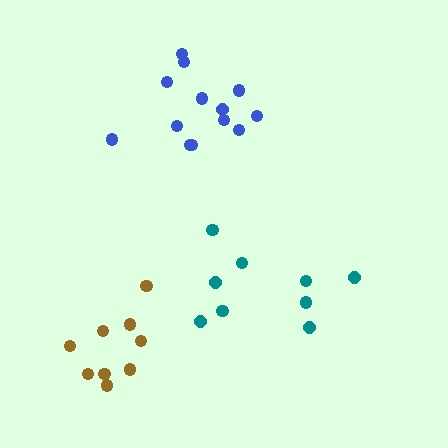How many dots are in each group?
Group 1: 9 dots, Group 2: 13 dots, Group 3: 9 dots (31 total).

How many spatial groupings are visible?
There are 3 spatial groupings.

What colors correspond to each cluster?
The clusters are colored: teal, blue, brown.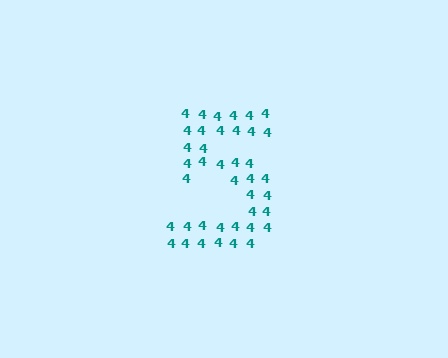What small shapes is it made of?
It is made of small digit 4's.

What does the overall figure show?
The overall figure shows the digit 5.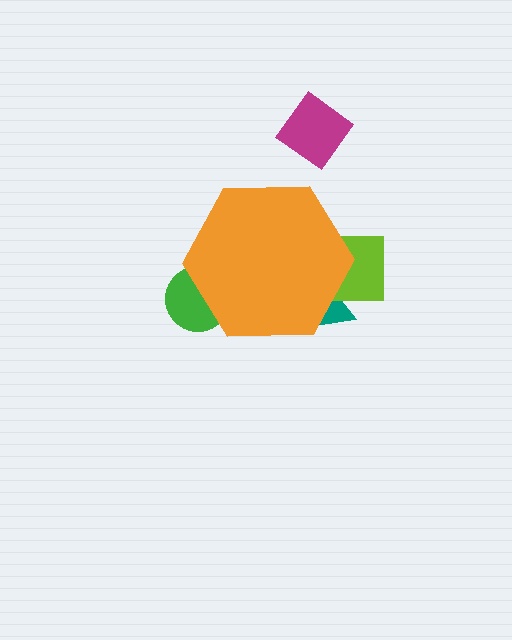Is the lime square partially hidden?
Yes, the lime square is partially hidden behind the orange hexagon.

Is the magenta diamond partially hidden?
No, the magenta diamond is fully visible.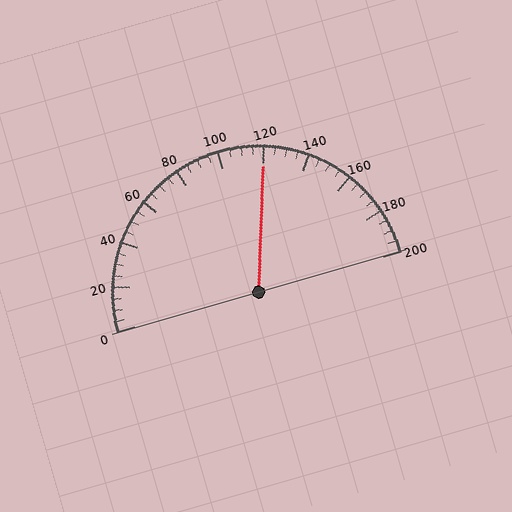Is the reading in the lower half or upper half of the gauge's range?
The reading is in the upper half of the range (0 to 200).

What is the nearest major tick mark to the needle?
The nearest major tick mark is 120.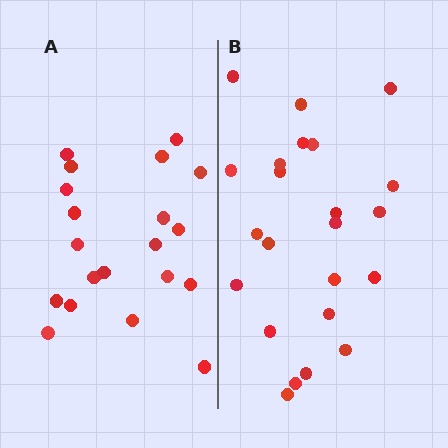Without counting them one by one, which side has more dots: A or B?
Region B (the right region) has more dots.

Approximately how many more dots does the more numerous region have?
Region B has just a few more — roughly 2 or 3 more dots than region A.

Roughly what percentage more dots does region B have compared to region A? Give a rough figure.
About 15% more.